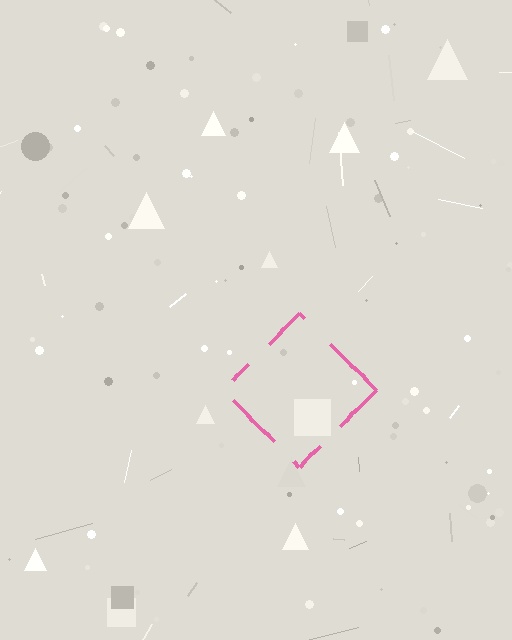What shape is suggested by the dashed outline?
The dashed outline suggests a diamond.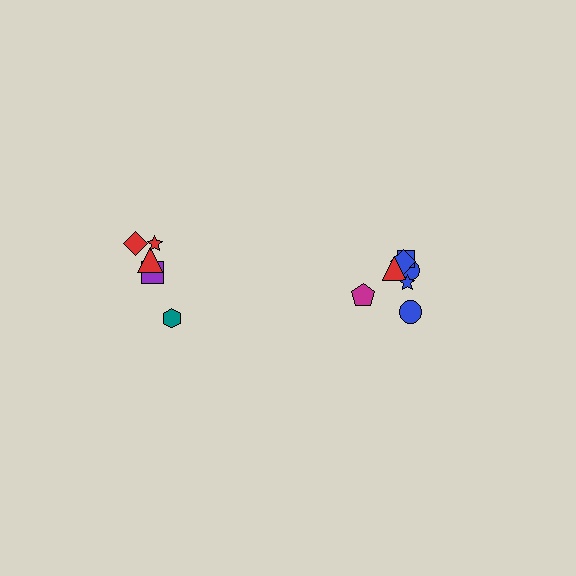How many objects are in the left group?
There are 5 objects.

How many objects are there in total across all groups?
There are 12 objects.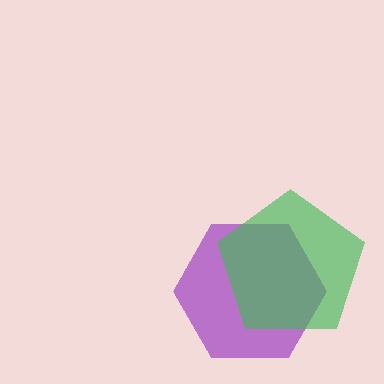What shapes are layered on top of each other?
The layered shapes are: a purple hexagon, a green pentagon.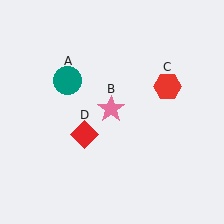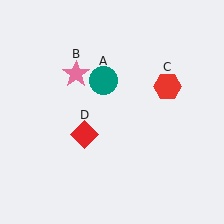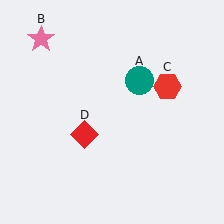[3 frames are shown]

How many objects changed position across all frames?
2 objects changed position: teal circle (object A), pink star (object B).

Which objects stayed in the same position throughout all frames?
Red hexagon (object C) and red diamond (object D) remained stationary.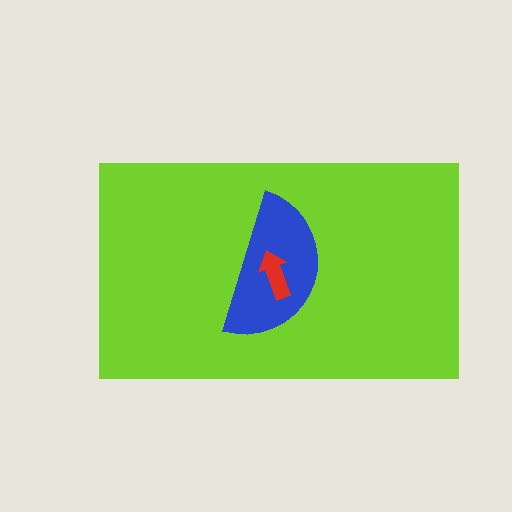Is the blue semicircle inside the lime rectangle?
Yes.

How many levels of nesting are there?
3.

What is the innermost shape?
The red arrow.